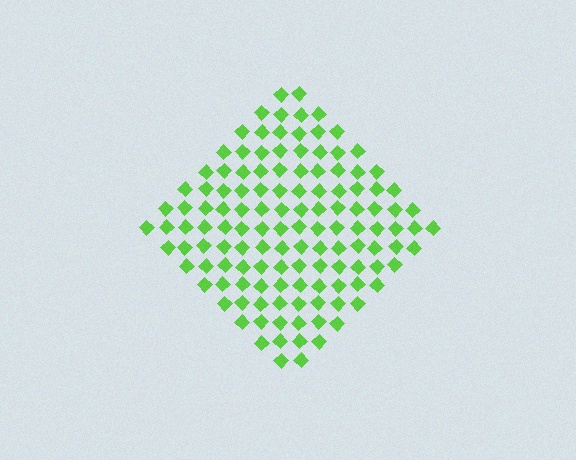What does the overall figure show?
The overall figure shows a diamond.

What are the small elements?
The small elements are diamonds.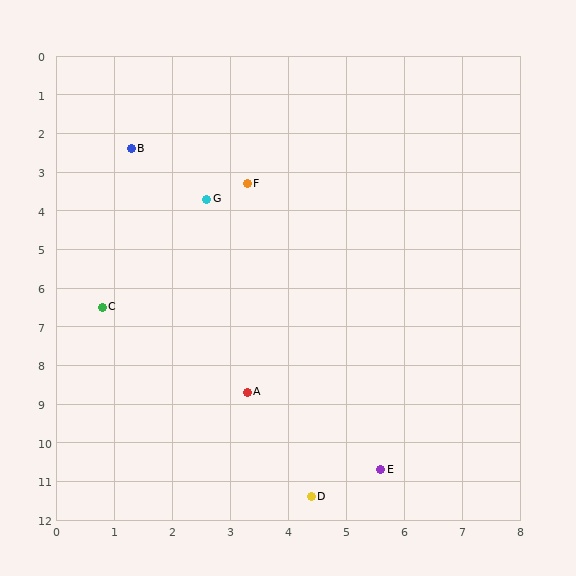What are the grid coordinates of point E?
Point E is at approximately (5.6, 10.7).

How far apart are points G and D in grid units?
Points G and D are about 7.9 grid units apart.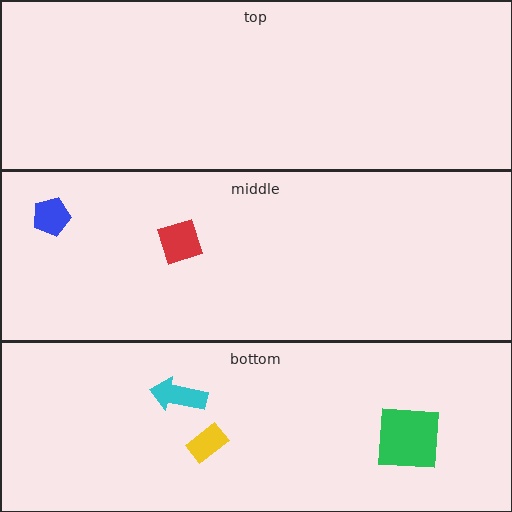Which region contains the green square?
The bottom region.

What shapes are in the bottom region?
The cyan arrow, the green square, the yellow rectangle.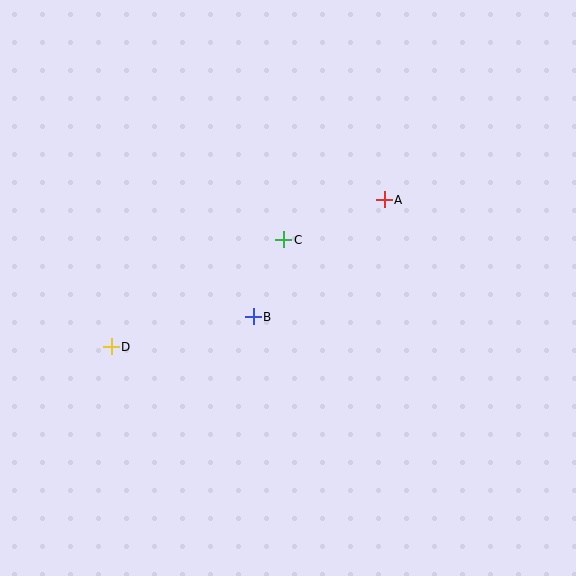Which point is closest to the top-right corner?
Point A is closest to the top-right corner.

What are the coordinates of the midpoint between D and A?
The midpoint between D and A is at (248, 273).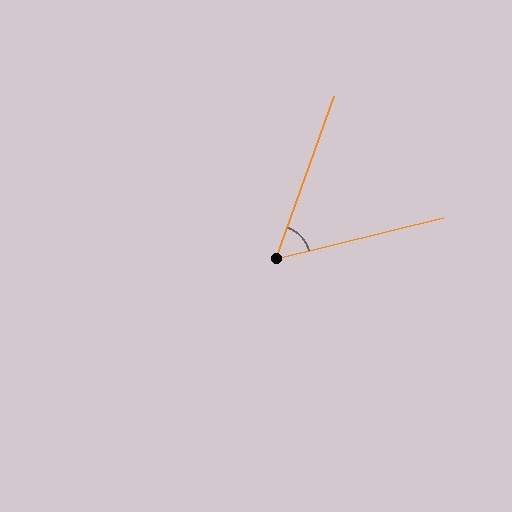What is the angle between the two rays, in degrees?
Approximately 56 degrees.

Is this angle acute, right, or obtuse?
It is acute.